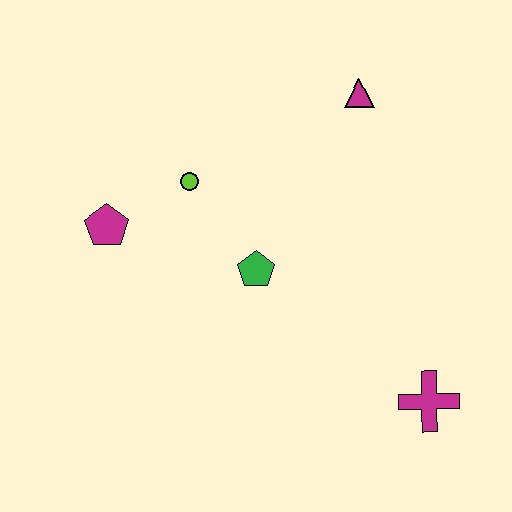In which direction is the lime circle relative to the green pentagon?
The lime circle is above the green pentagon.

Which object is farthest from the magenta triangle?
The magenta cross is farthest from the magenta triangle.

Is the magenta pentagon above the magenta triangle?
No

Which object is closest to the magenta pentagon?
The lime circle is closest to the magenta pentagon.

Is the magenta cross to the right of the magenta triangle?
Yes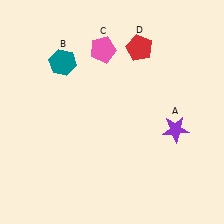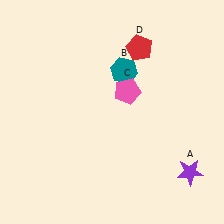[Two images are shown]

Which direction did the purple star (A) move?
The purple star (A) moved down.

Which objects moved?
The objects that moved are: the purple star (A), the teal hexagon (B), the pink pentagon (C).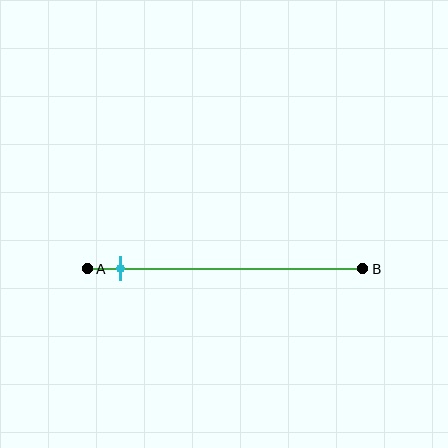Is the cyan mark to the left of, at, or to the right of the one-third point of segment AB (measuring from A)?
The cyan mark is to the left of the one-third point of segment AB.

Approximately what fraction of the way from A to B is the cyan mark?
The cyan mark is approximately 10% of the way from A to B.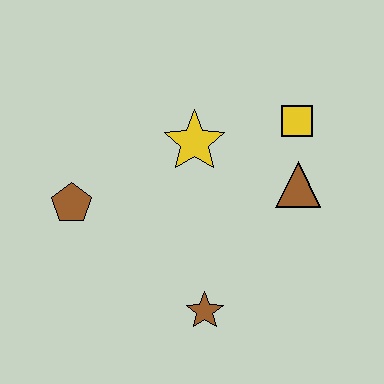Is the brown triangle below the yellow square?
Yes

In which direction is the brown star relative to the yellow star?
The brown star is below the yellow star.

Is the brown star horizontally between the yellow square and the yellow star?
Yes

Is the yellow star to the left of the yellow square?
Yes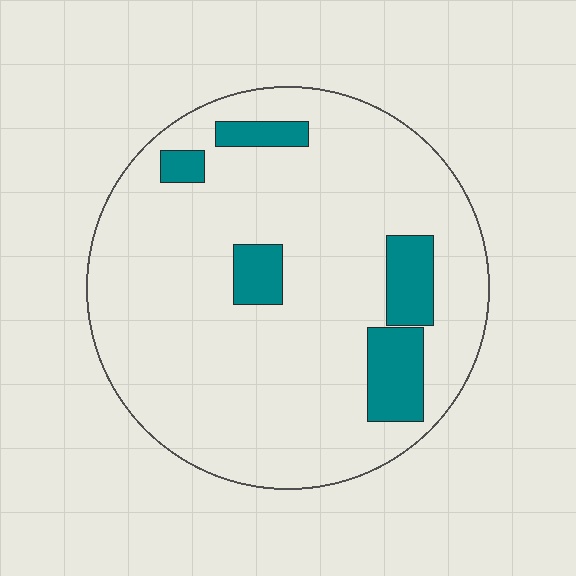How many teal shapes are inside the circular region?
5.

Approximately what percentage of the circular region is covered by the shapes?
Approximately 15%.